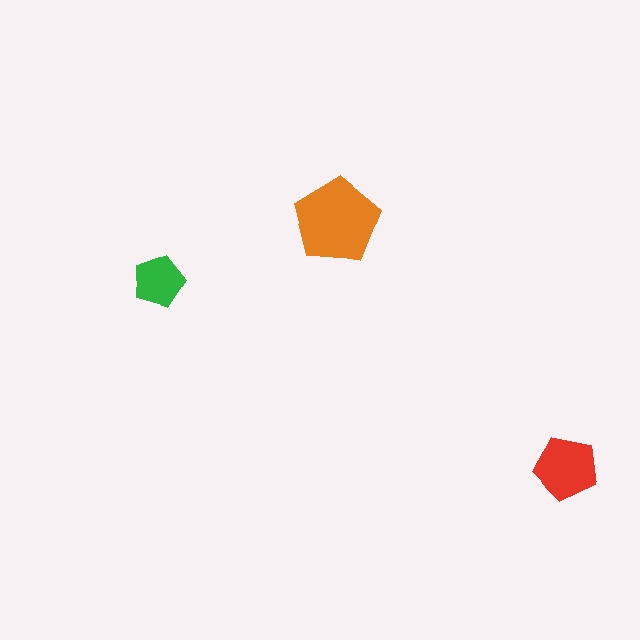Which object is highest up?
The orange pentagon is topmost.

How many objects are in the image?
There are 3 objects in the image.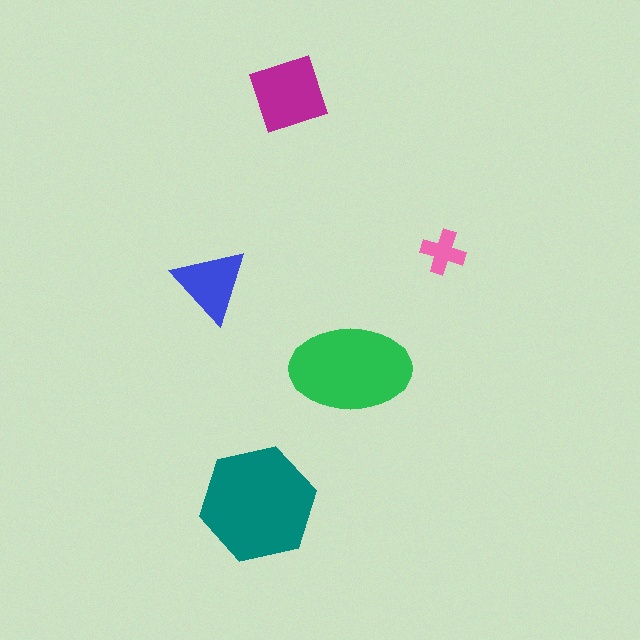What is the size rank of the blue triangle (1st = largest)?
4th.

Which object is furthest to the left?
The blue triangle is leftmost.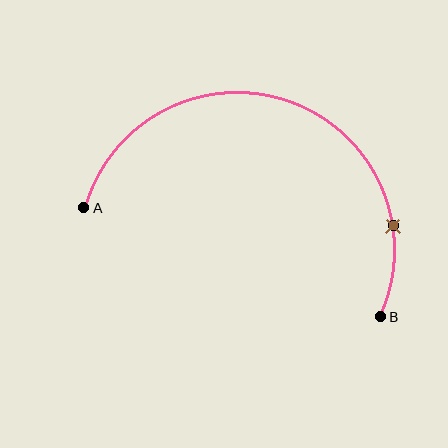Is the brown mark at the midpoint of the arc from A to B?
No. The brown mark lies on the arc but is closer to endpoint B. The arc midpoint would be at the point on the curve equidistant along the arc from both A and B.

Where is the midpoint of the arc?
The arc midpoint is the point on the curve farthest from the straight line joining A and B. It sits above that line.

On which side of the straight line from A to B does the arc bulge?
The arc bulges above the straight line connecting A and B.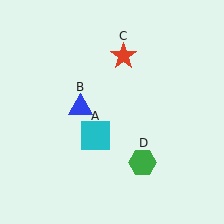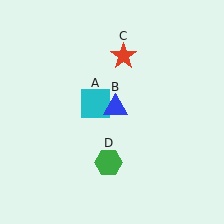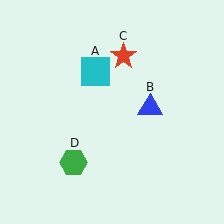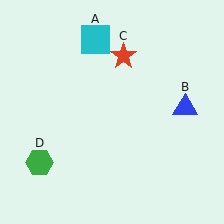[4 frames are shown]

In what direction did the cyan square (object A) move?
The cyan square (object A) moved up.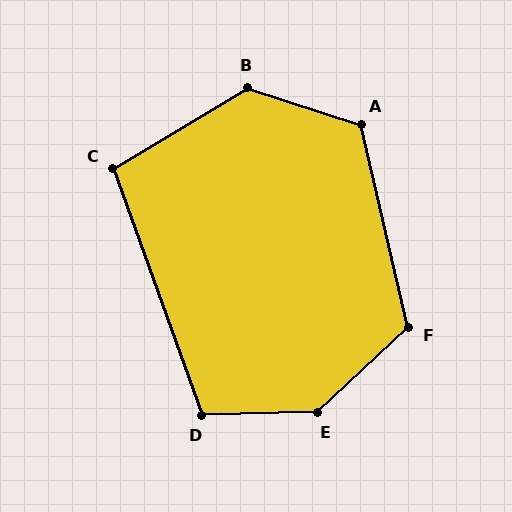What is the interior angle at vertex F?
Approximately 120 degrees (obtuse).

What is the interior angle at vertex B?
Approximately 131 degrees (obtuse).